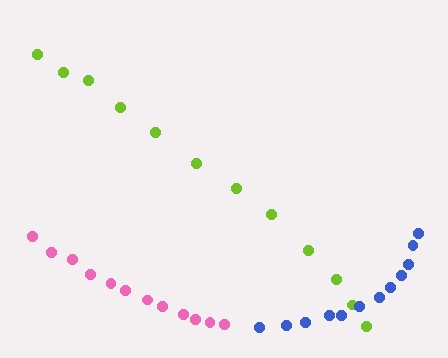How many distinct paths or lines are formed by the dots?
There are 3 distinct paths.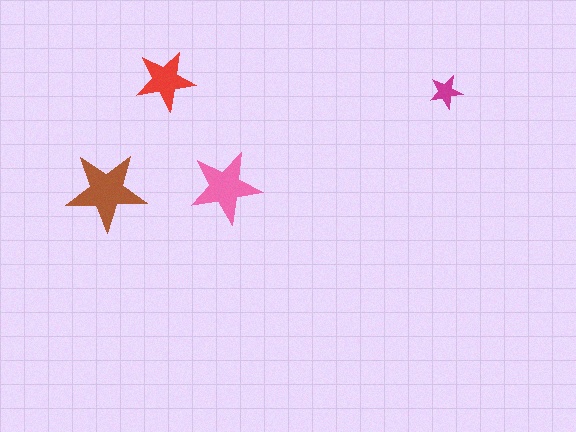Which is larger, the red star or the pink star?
The pink one.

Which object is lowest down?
The brown star is bottommost.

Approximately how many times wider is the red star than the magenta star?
About 2 times wider.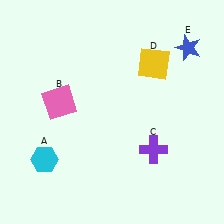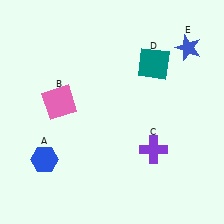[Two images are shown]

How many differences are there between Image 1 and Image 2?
There are 2 differences between the two images.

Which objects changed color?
A changed from cyan to blue. D changed from yellow to teal.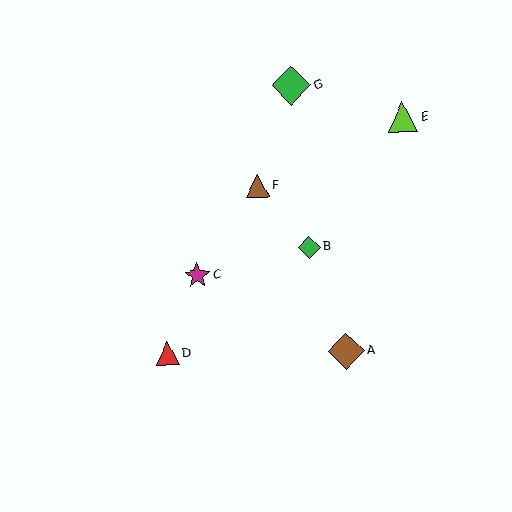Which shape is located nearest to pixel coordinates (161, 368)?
The red triangle (labeled D) at (168, 353) is nearest to that location.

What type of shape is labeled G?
Shape G is a green diamond.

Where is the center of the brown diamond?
The center of the brown diamond is at (346, 351).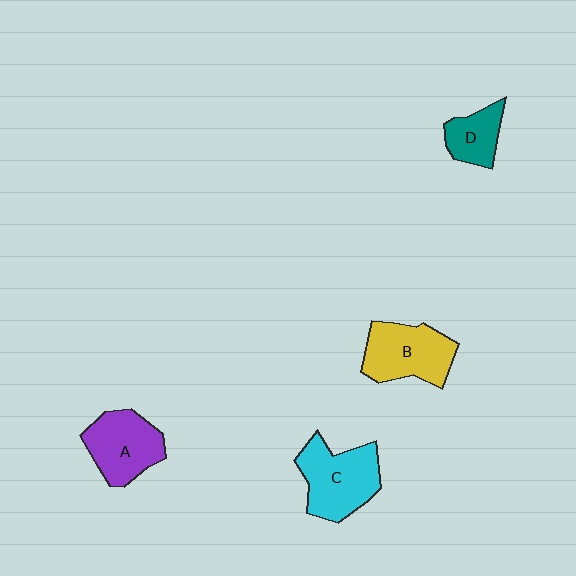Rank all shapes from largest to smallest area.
From largest to smallest: C (cyan), B (yellow), A (purple), D (teal).